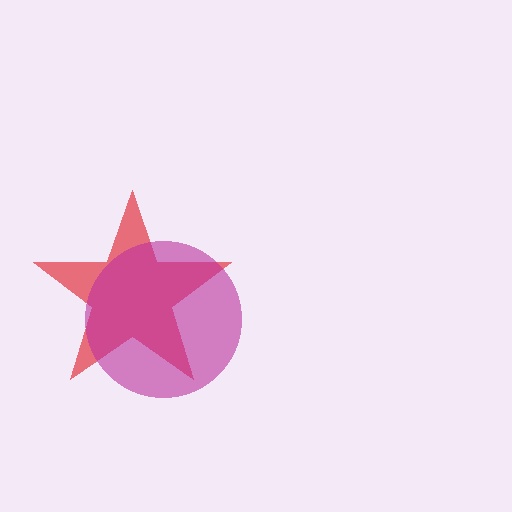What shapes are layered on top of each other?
The layered shapes are: a red star, a magenta circle.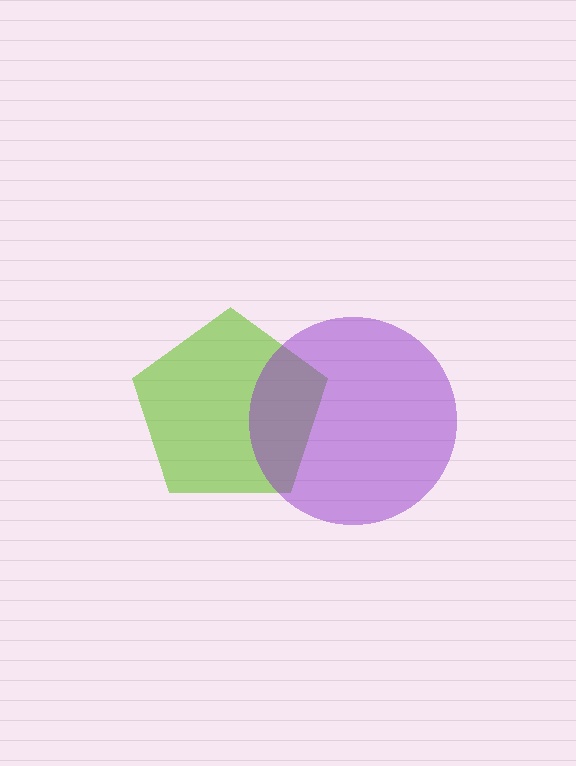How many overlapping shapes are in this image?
There are 2 overlapping shapes in the image.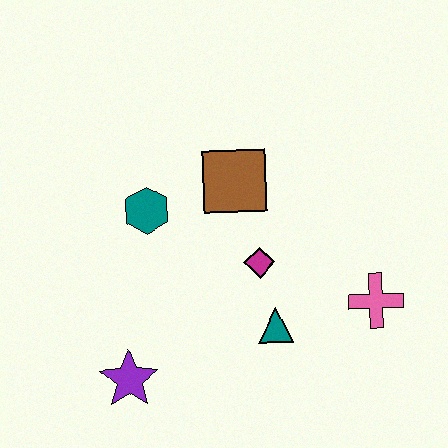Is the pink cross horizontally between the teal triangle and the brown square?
No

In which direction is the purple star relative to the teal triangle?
The purple star is to the left of the teal triangle.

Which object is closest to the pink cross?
The teal triangle is closest to the pink cross.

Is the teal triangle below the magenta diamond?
Yes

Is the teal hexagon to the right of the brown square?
No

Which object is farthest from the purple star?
The pink cross is farthest from the purple star.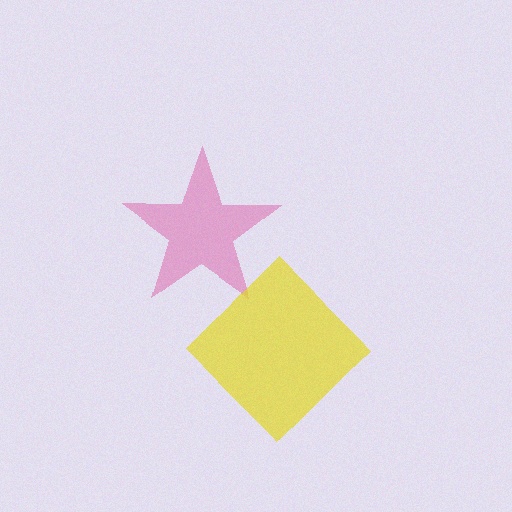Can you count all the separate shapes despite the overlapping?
Yes, there are 2 separate shapes.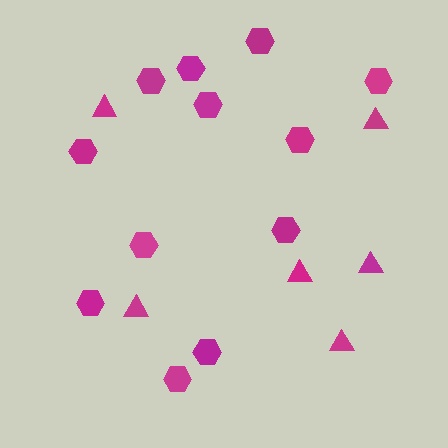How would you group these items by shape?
There are 2 groups: one group of hexagons (12) and one group of triangles (6).